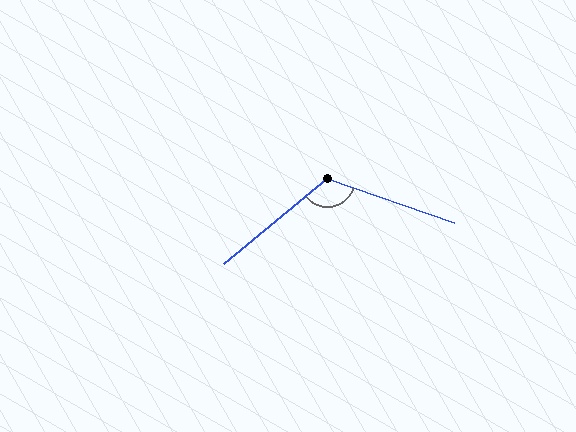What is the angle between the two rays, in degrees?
Approximately 121 degrees.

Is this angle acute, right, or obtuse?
It is obtuse.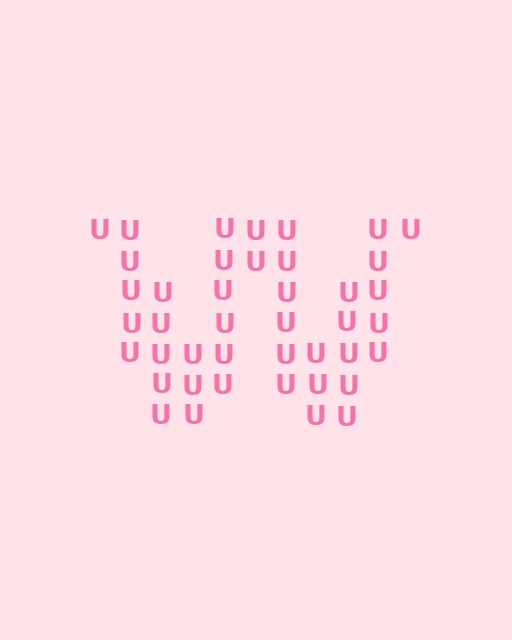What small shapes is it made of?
It is made of small letter U's.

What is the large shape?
The large shape is the letter W.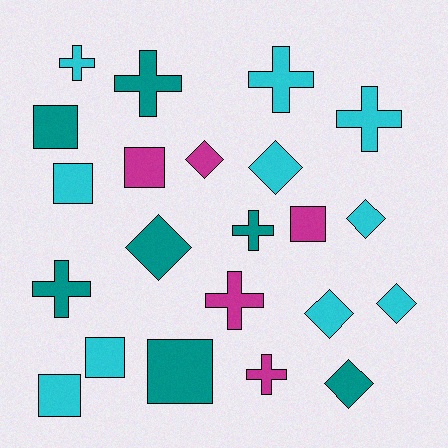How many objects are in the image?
There are 22 objects.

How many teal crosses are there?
There are 3 teal crosses.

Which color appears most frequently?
Cyan, with 10 objects.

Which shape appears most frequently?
Cross, with 8 objects.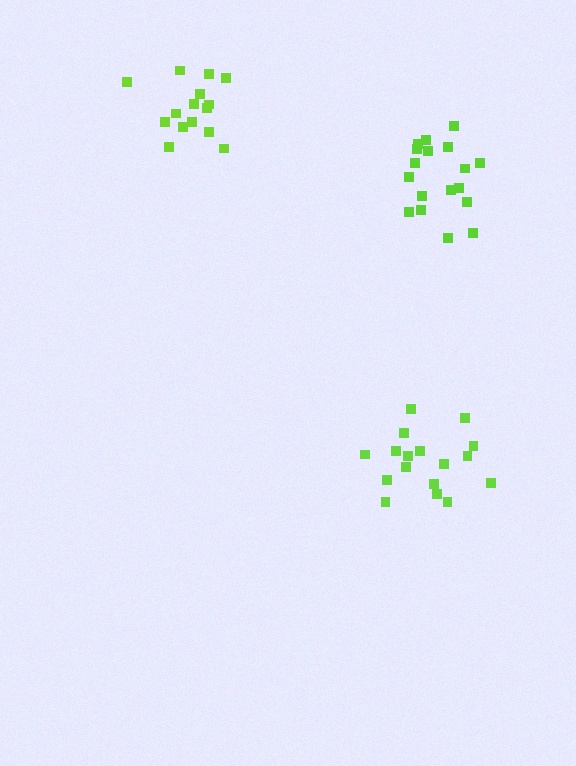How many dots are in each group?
Group 1: 18 dots, Group 2: 17 dots, Group 3: 15 dots (50 total).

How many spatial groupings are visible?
There are 3 spatial groupings.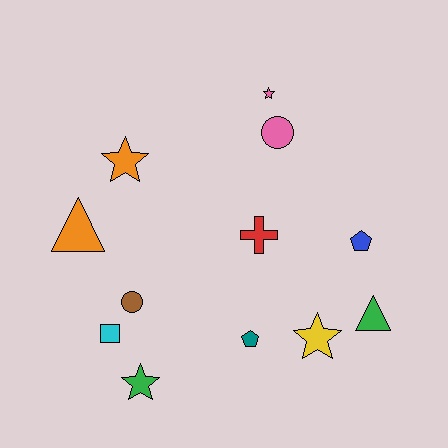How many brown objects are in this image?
There is 1 brown object.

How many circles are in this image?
There are 2 circles.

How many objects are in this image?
There are 12 objects.